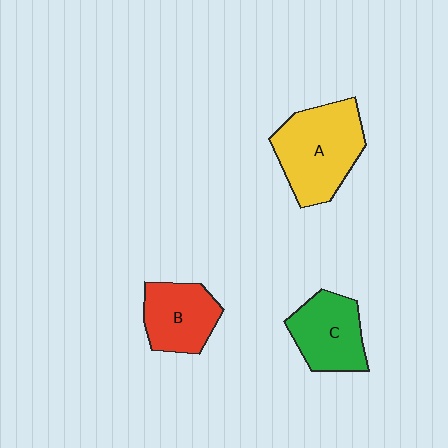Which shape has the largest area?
Shape A (yellow).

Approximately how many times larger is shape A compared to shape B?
Approximately 1.5 times.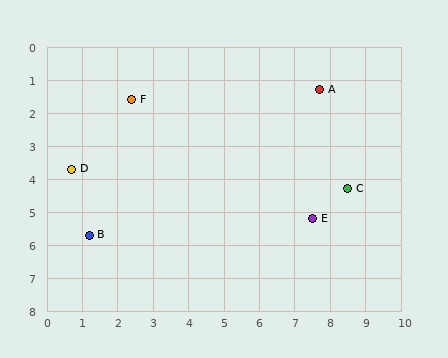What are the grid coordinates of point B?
Point B is at approximately (1.2, 5.7).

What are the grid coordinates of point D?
Point D is at approximately (0.7, 3.7).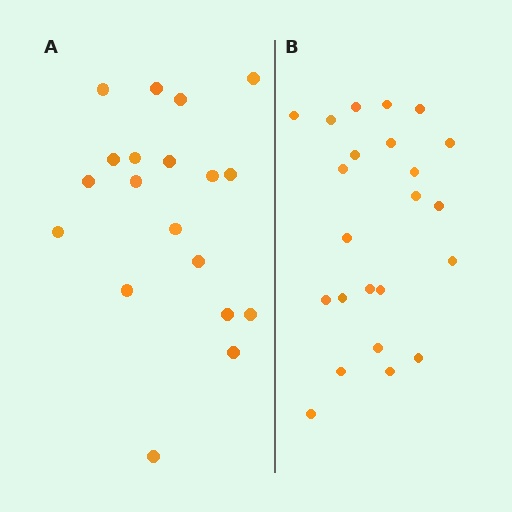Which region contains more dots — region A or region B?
Region B (the right region) has more dots.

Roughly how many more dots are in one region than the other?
Region B has about 4 more dots than region A.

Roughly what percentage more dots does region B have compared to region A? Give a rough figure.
About 20% more.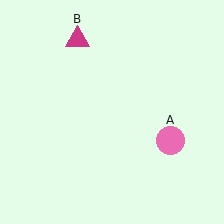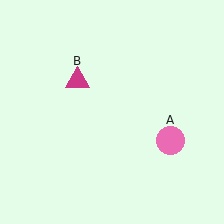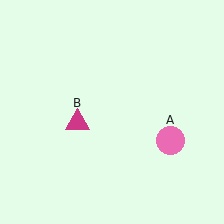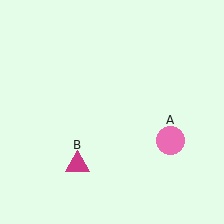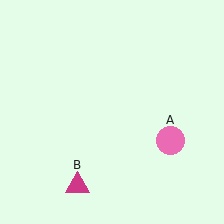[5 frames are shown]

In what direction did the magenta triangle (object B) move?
The magenta triangle (object B) moved down.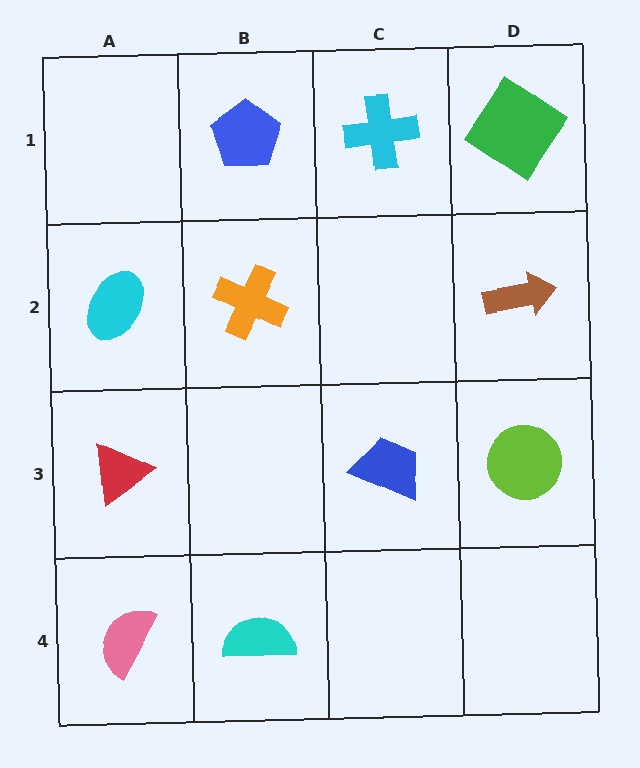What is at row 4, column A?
A pink semicircle.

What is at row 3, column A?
A red triangle.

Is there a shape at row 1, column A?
No, that cell is empty.